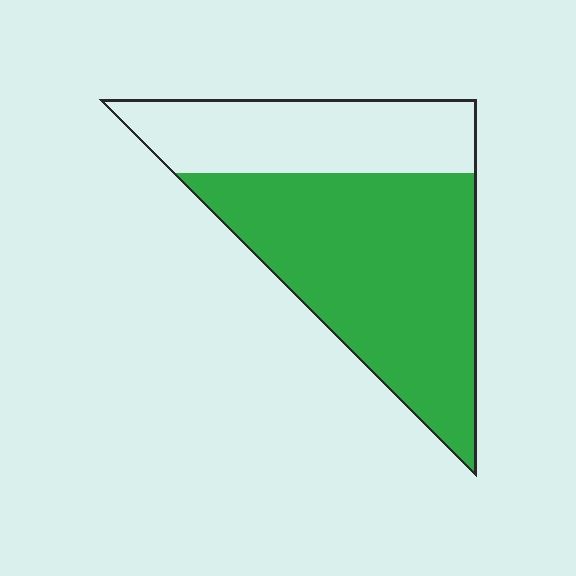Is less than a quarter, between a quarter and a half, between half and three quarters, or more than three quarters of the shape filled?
Between half and three quarters.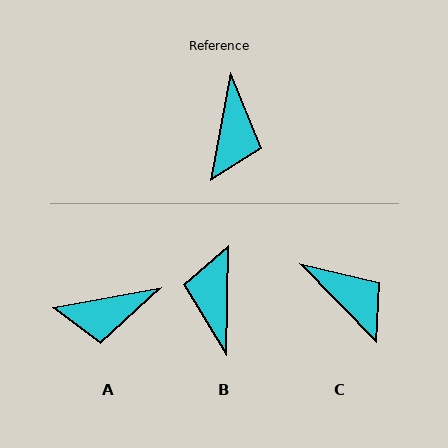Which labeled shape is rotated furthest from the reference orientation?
B, about 171 degrees away.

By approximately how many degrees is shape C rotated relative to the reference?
Approximately 55 degrees counter-clockwise.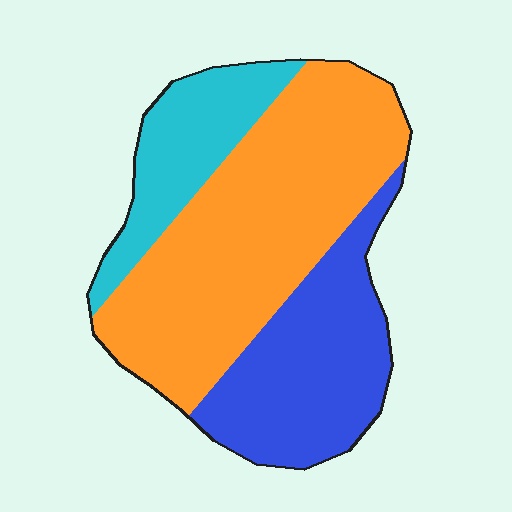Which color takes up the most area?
Orange, at roughly 50%.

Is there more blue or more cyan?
Blue.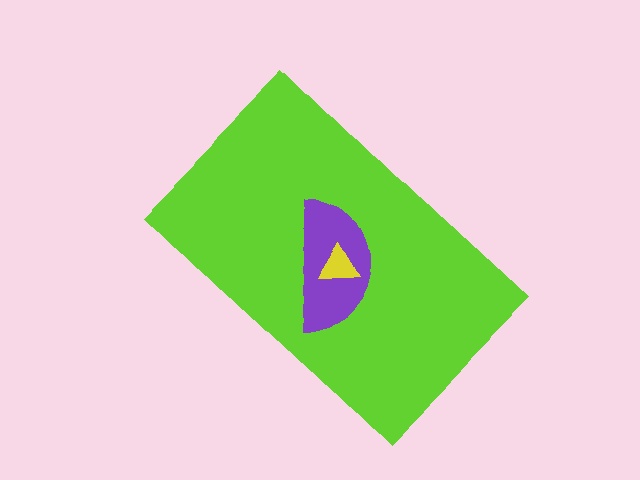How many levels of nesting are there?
3.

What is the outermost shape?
The lime rectangle.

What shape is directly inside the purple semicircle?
The yellow triangle.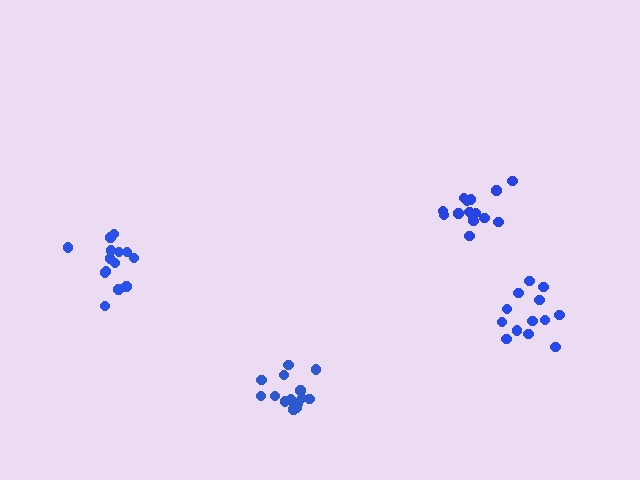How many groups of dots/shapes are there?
There are 4 groups.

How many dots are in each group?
Group 1: 14 dots, Group 2: 15 dots, Group 3: 16 dots, Group 4: 13 dots (58 total).